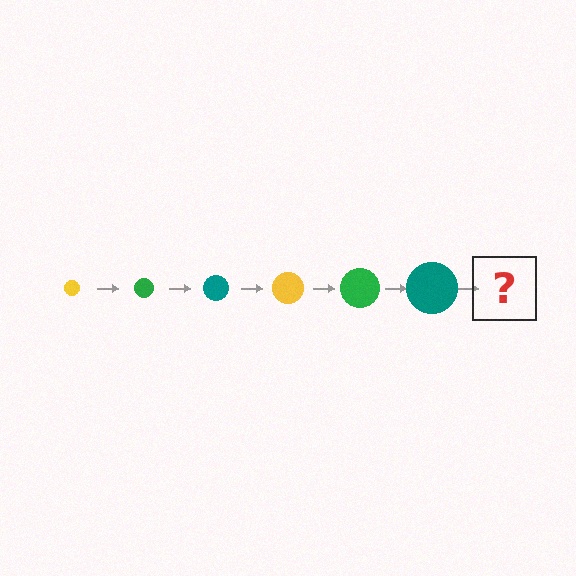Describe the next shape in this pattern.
It should be a yellow circle, larger than the previous one.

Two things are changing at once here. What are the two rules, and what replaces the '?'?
The two rules are that the circle grows larger each step and the color cycles through yellow, green, and teal. The '?' should be a yellow circle, larger than the previous one.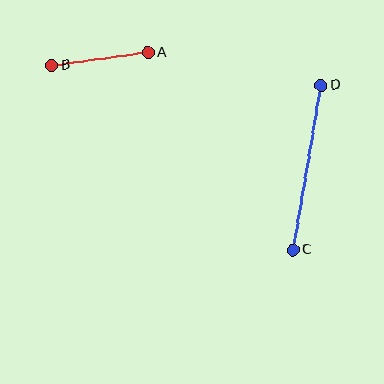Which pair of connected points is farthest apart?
Points C and D are farthest apart.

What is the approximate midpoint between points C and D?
The midpoint is at approximately (307, 167) pixels.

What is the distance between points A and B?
The distance is approximately 97 pixels.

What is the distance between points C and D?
The distance is approximately 167 pixels.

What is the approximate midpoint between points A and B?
The midpoint is at approximately (100, 59) pixels.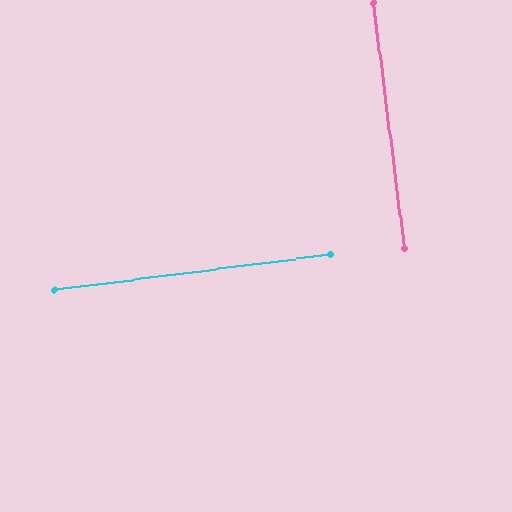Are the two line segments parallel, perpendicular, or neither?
Perpendicular — they meet at approximately 90°.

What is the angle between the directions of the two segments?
Approximately 90 degrees.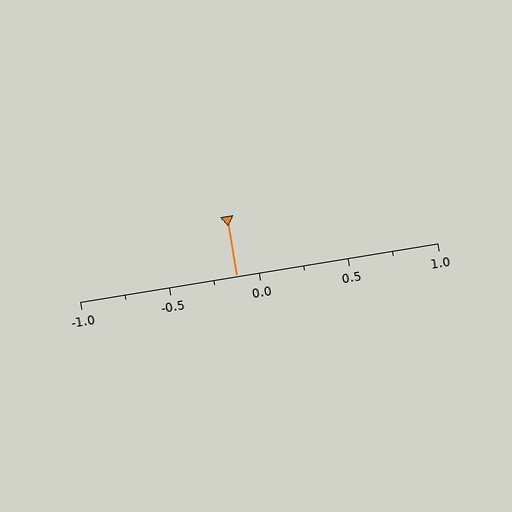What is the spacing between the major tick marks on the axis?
The major ticks are spaced 0.5 apart.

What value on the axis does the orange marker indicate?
The marker indicates approximately -0.12.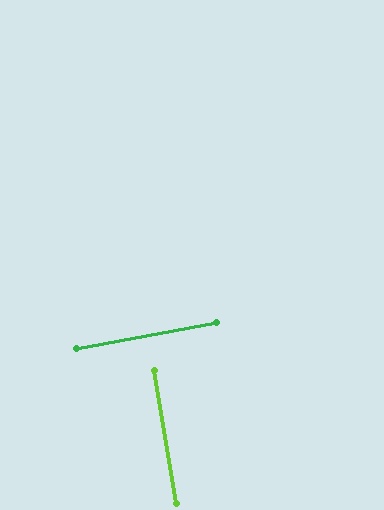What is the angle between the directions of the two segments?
Approximately 89 degrees.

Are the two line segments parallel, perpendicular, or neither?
Perpendicular — they meet at approximately 89°.